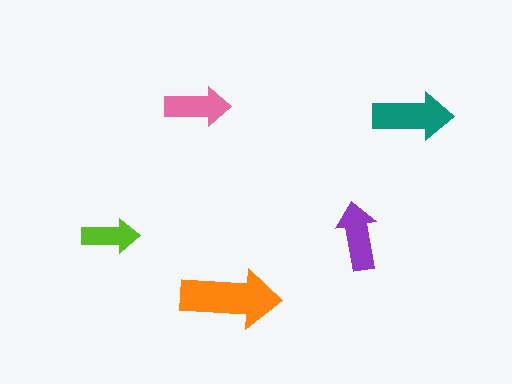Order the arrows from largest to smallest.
the orange one, the teal one, the purple one, the pink one, the lime one.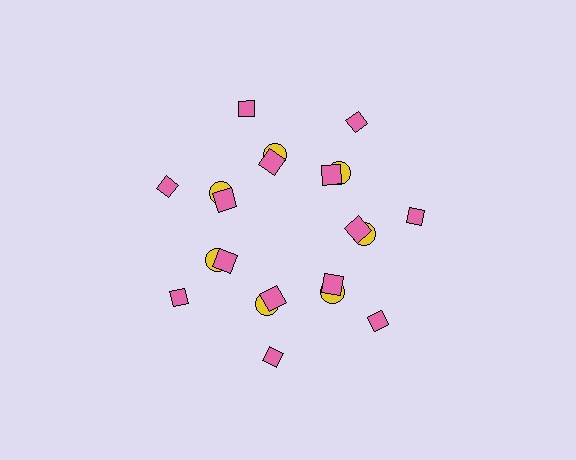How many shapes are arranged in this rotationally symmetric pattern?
There are 21 shapes, arranged in 7 groups of 3.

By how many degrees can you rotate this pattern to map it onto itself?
The pattern maps onto itself every 51 degrees of rotation.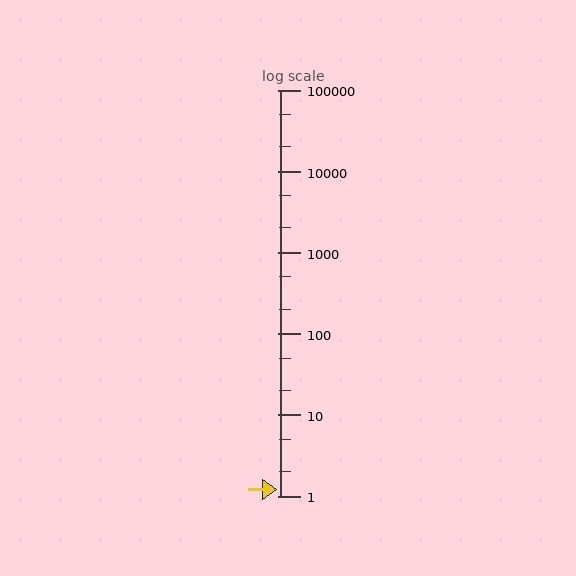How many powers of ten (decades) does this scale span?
The scale spans 5 decades, from 1 to 100000.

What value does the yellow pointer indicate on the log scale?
The pointer indicates approximately 1.2.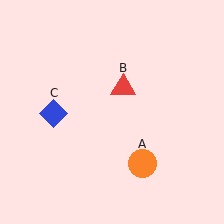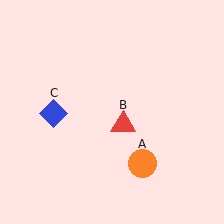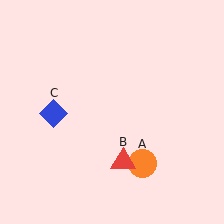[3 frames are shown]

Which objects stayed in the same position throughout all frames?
Orange circle (object A) and blue diamond (object C) remained stationary.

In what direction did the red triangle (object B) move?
The red triangle (object B) moved down.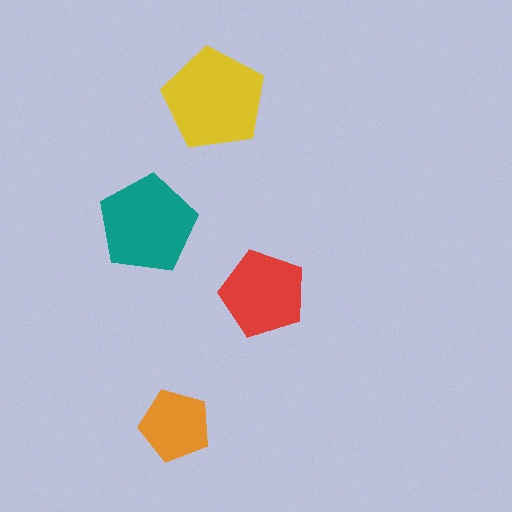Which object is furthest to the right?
The red pentagon is rightmost.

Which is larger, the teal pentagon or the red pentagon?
The teal one.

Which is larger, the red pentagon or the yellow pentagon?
The yellow one.